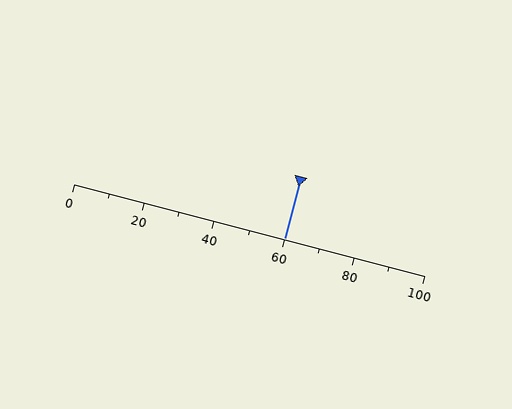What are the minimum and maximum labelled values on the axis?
The axis runs from 0 to 100.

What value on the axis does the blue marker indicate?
The marker indicates approximately 60.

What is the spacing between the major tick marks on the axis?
The major ticks are spaced 20 apart.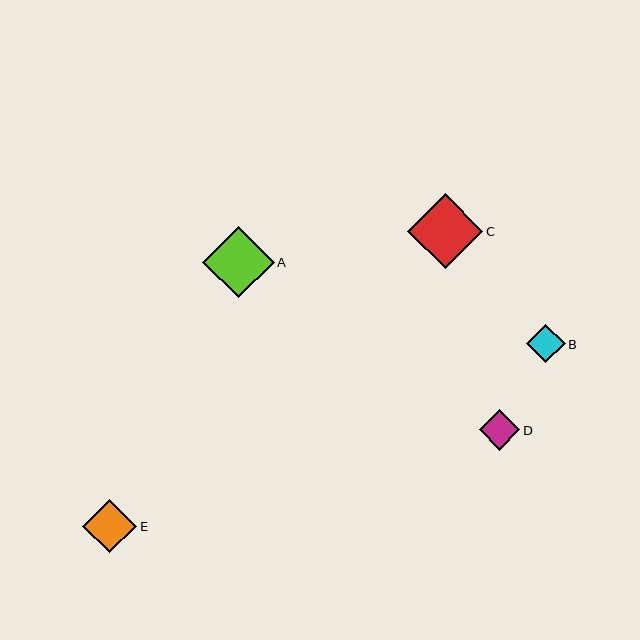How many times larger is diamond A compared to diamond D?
Diamond A is approximately 1.8 times the size of diamond D.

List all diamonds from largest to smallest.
From largest to smallest: C, A, E, D, B.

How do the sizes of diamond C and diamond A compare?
Diamond C and diamond A are approximately the same size.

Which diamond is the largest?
Diamond C is the largest with a size of approximately 75 pixels.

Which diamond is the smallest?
Diamond B is the smallest with a size of approximately 38 pixels.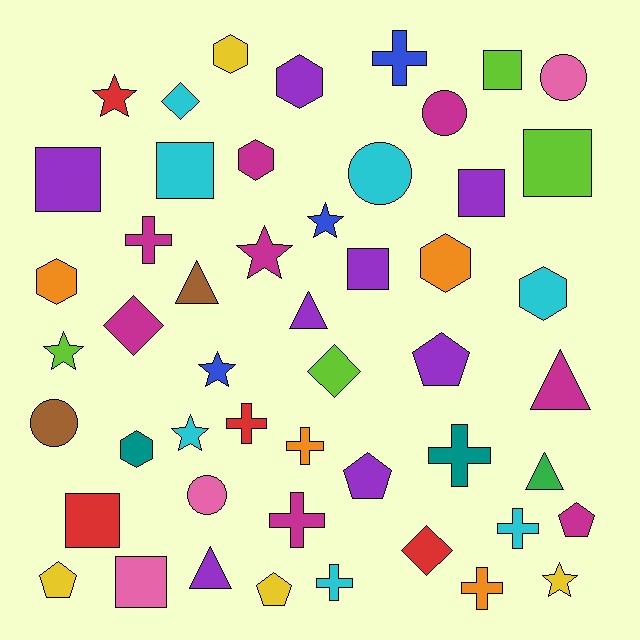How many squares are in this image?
There are 8 squares.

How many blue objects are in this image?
There are 3 blue objects.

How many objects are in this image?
There are 50 objects.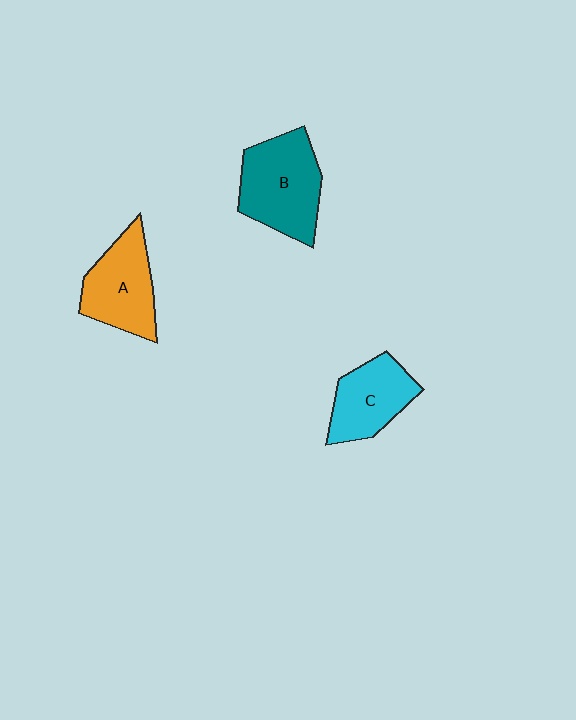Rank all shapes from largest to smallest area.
From largest to smallest: B (teal), A (orange), C (cyan).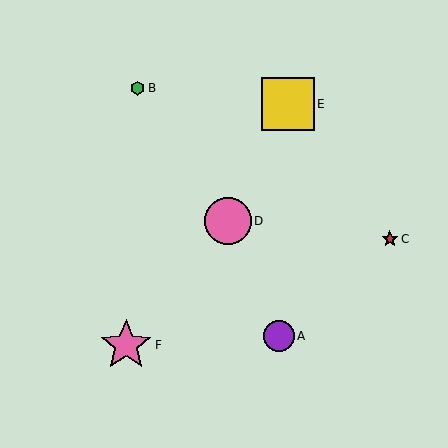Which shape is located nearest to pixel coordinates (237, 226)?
The pink circle (labeled D) at (228, 221) is nearest to that location.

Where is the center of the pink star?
The center of the pink star is at (126, 345).